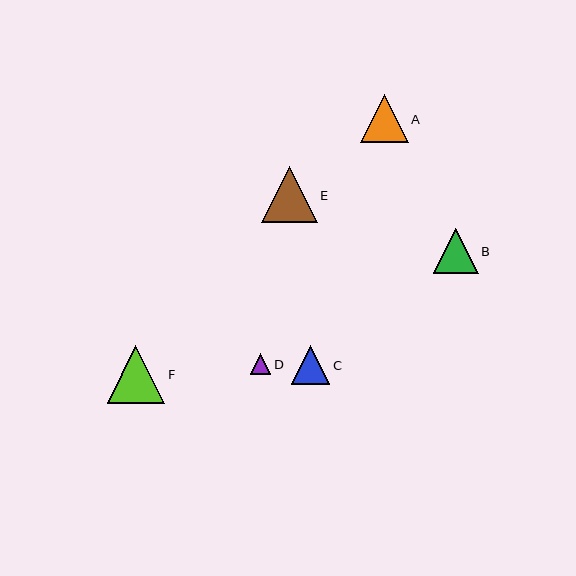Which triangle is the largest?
Triangle F is the largest with a size of approximately 58 pixels.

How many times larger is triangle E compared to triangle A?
Triangle E is approximately 1.2 times the size of triangle A.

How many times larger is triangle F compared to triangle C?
Triangle F is approximately 1.5 times the size of triangle C.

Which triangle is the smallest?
Triangle D is the smallest with a size of approximately 21 pixels.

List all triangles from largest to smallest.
From largest to smallest: F, E, A, B, C, D.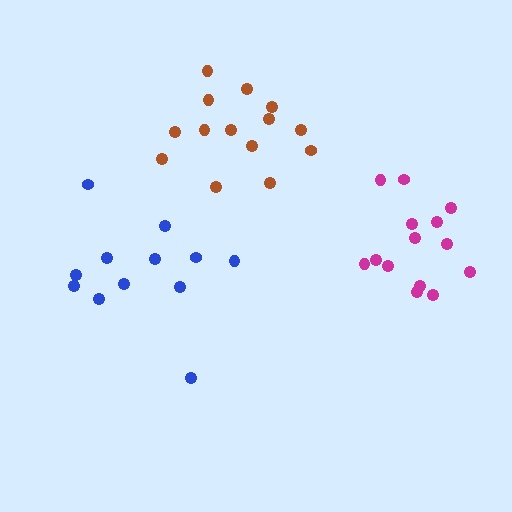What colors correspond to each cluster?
The clusters are colored: magenta, blue, brown.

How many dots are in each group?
Group 1: 14 dots, Group 2: 12 dots, Group 3: 14 dots (40 total).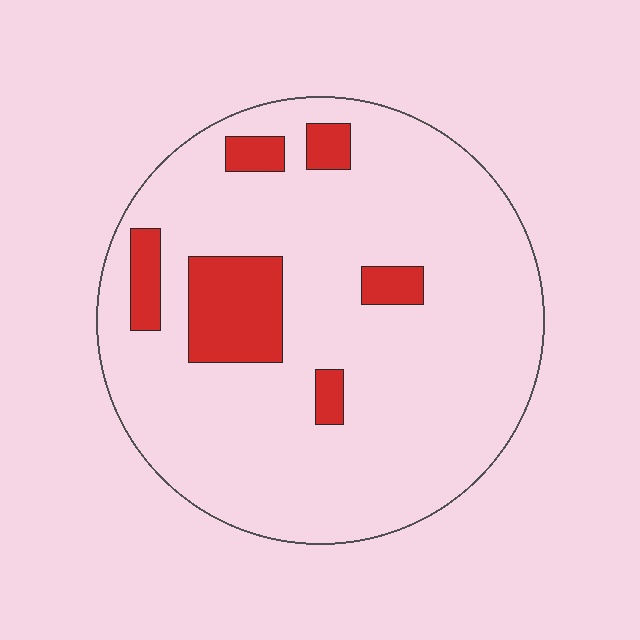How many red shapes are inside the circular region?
6.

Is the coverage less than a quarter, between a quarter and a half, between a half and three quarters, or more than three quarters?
Less than a quarter.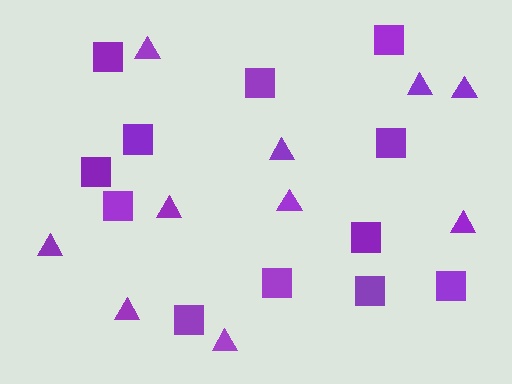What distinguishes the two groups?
There are 2 groups: one group of squares (12) and one group of triangles (10).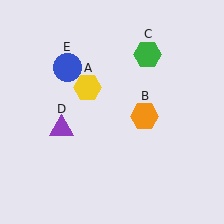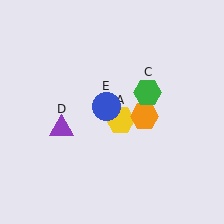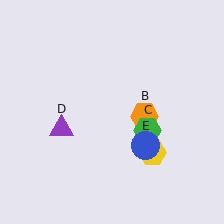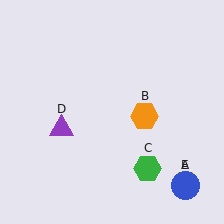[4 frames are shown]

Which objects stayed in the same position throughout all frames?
Orange hexagon (object B) and purple triangle (object D) remained stationary.